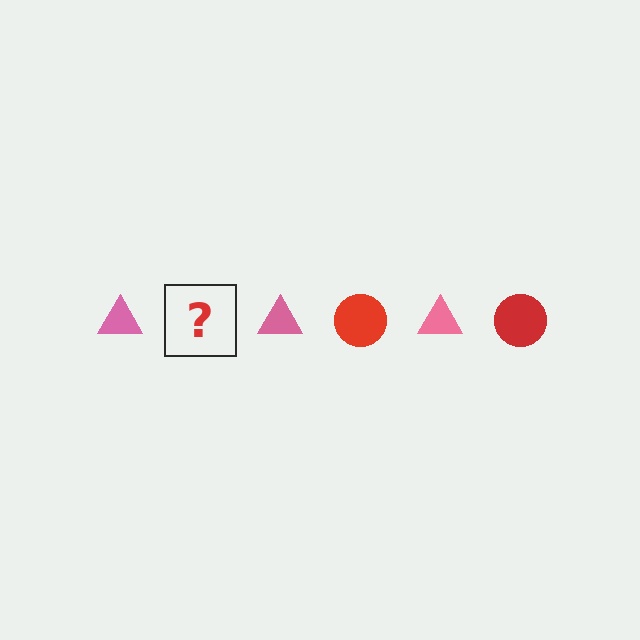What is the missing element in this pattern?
The missing element is a red circle.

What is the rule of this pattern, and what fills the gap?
The rule is that the pattern alternates between pink triangle and red circle. The gap should be filled with a red circle.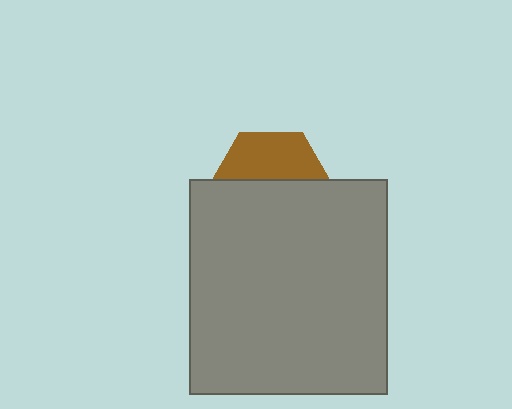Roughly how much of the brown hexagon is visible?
A small part of it is visible (roughly 42%).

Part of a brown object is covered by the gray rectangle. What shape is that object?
It is a hexagon.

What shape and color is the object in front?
The object in front is a gray rectangle.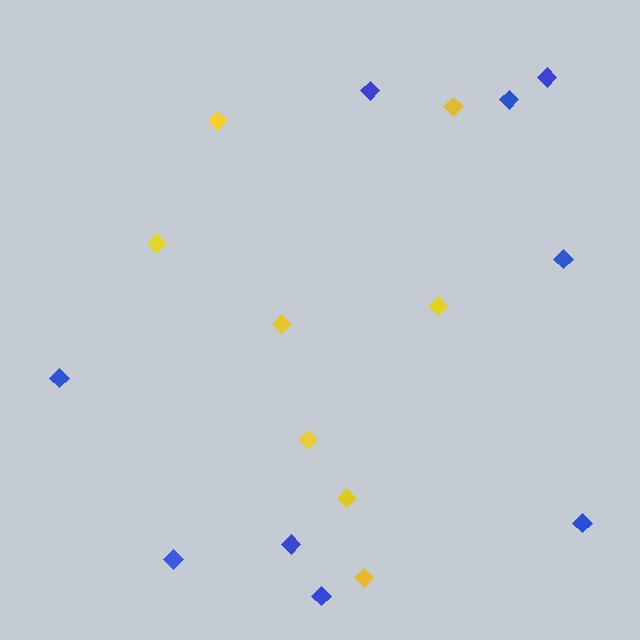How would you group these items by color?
There are 2 groups: one group of yellow diamonds (8) and one group of blue diamonds (9).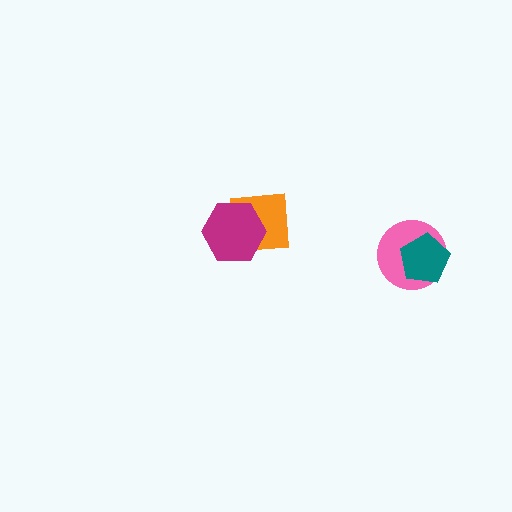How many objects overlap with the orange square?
1 object overlaps with the orange square.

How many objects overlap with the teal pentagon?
1 object overlaps with the teal pentagon.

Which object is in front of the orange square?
The magenta hexagon is in front of the orange square.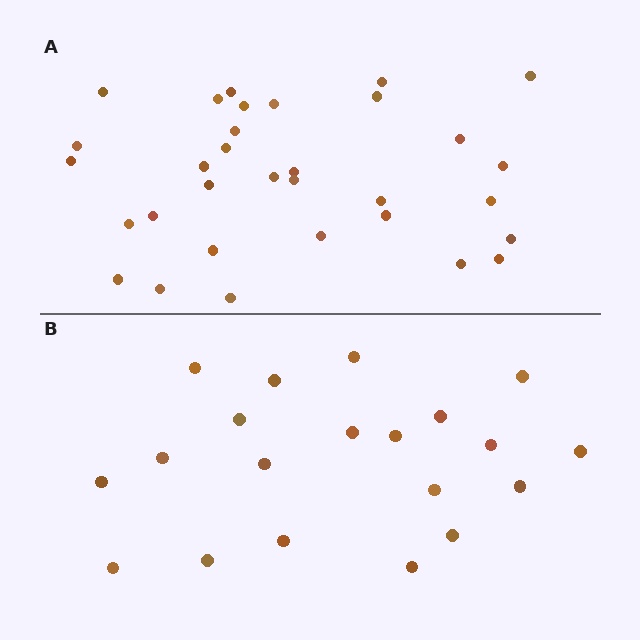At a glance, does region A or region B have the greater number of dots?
Region A (the top region) has more dots.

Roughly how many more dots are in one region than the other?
Region A has roughly 12 or so more dots than region B.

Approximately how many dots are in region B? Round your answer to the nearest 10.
About 20 dots.